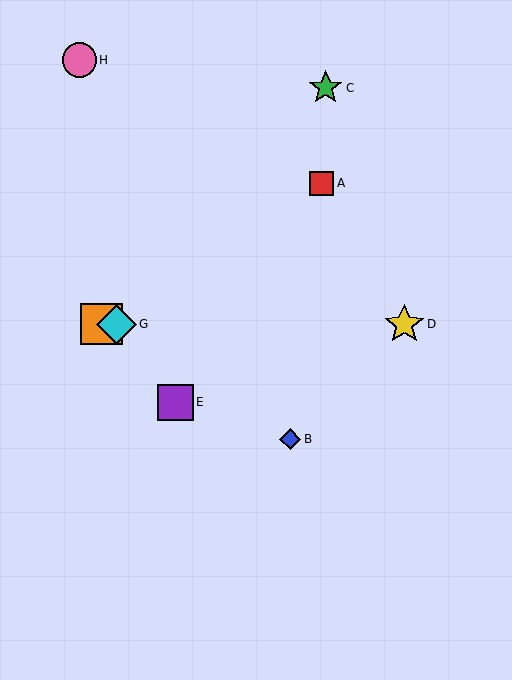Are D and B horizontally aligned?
No, D is at y≈324 and B is at y≈439.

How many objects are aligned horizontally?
3 objects (D, F, G) are aligned horizontally.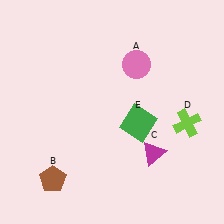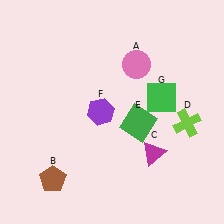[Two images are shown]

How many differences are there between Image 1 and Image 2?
There are 2 differences between the two images.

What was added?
A purple hexagon (F), a green square (G) were added in Image 2.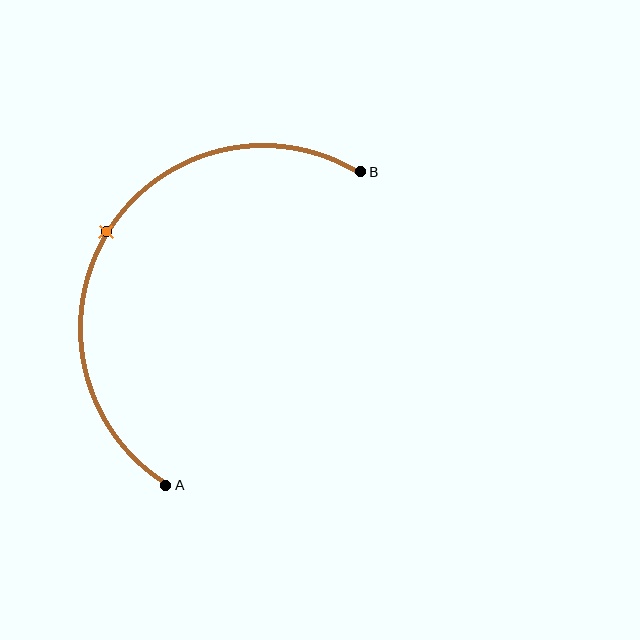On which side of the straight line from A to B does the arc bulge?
The arc bulges to the left of the straight line connecting A and B.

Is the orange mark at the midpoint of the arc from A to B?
Yes. The orange mark lies on the arc at equal arc-length from both A and B — it is the arc midpoint.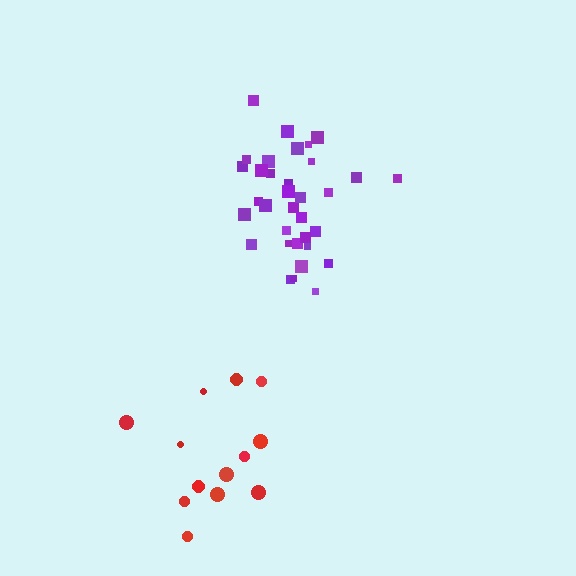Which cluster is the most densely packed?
Purple.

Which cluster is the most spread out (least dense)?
Red.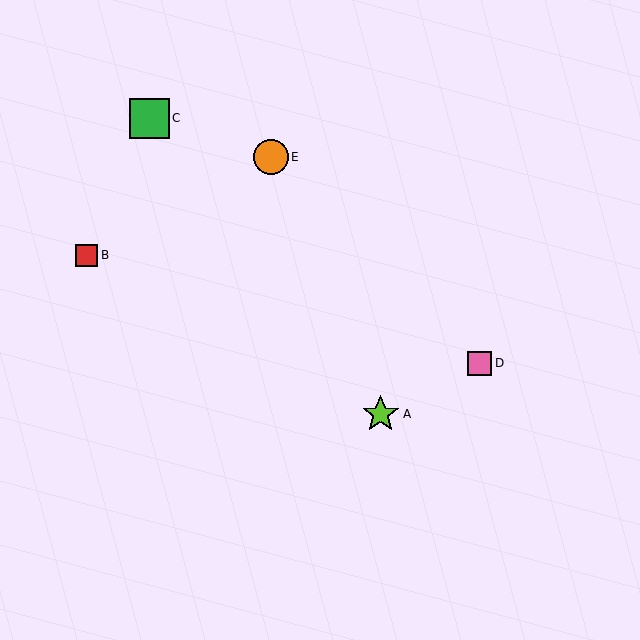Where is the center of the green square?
The center of the green square is at (149, 118).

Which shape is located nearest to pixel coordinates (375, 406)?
The lime star (labeled A) at (381, 414) is nearest to that location.